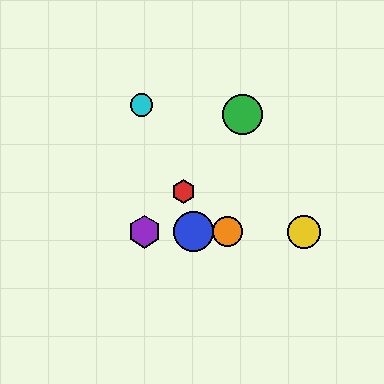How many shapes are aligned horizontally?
4 shapes (the blue circle, the yellow circle, the purple hexagon, the orange circle) are aligned horizontally.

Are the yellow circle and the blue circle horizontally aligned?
Yes, both are at y≈232.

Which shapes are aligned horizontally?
The blue circle, the yellow circle, the purple hexagon, the orange circle are aligned horizontally.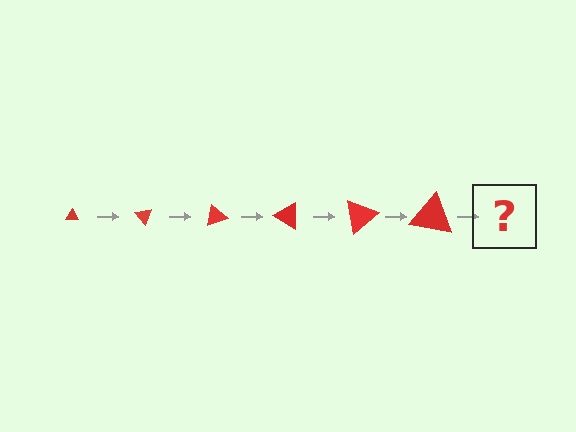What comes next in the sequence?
The next element should be a triangle, larger than the previous one and rotated 300 degrees from the start.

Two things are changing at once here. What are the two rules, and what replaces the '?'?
The two rules are that the triangle grows larger each step and it rotates 50 degrees each step. The '?' should be a triangle, larger than the previous one and rotated 300 degrees from the start.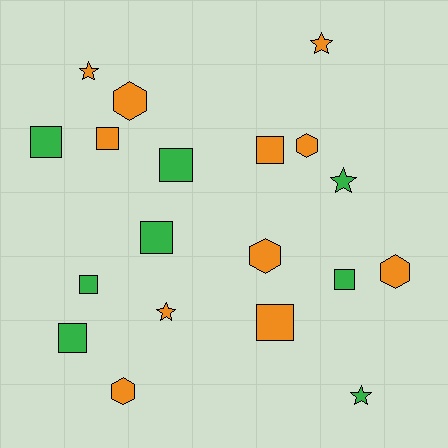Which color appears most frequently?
Orange, with 11 objects.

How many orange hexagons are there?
There are 5 orange hexagons.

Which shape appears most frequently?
Square, with 9 objects.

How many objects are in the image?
There are 19 objects.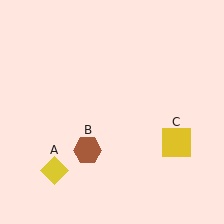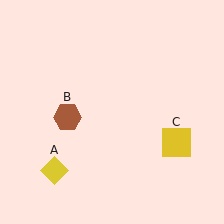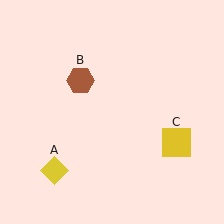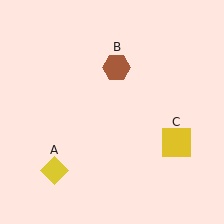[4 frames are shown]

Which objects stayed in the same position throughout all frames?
Yellow diamond (object A) and yellow square (object C) remained stationary.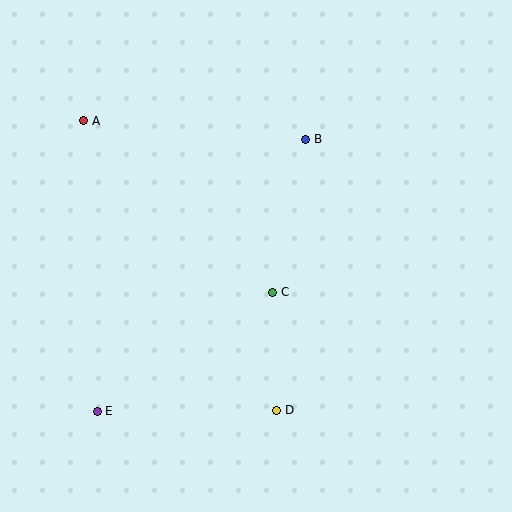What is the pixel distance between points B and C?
The distance between B and C is 157 pixels.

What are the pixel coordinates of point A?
Point A is at (84, 121).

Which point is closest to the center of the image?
Point C at (273, 292) is closest to the center.